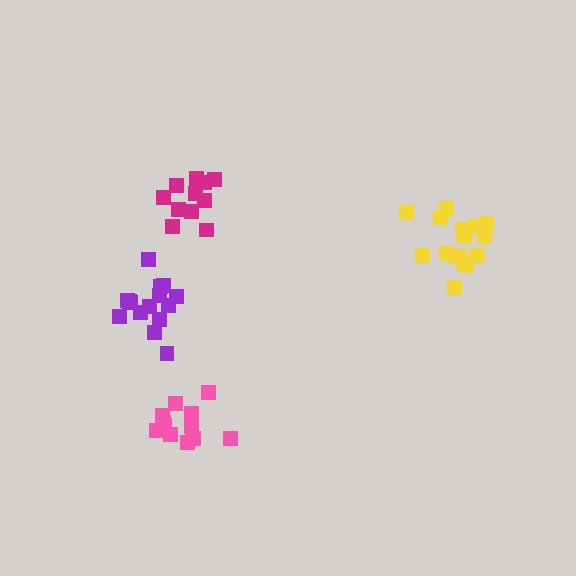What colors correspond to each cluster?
The clusters are colored: magenta, purple, pink, yellow.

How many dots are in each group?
Group 1: 11 dots, Group 2: 15 dots, Group 3: 12 dots, Group 4: 16 dots (54 total).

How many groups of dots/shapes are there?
There are 4 groups.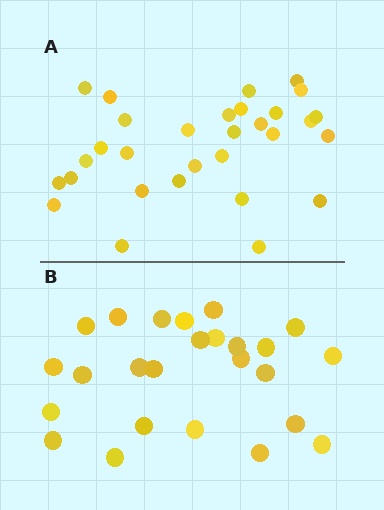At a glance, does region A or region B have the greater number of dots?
Region A (the top region) has more dots.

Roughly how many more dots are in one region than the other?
Region A has about 5 more dots than region B.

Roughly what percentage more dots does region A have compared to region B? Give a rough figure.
About 20% more.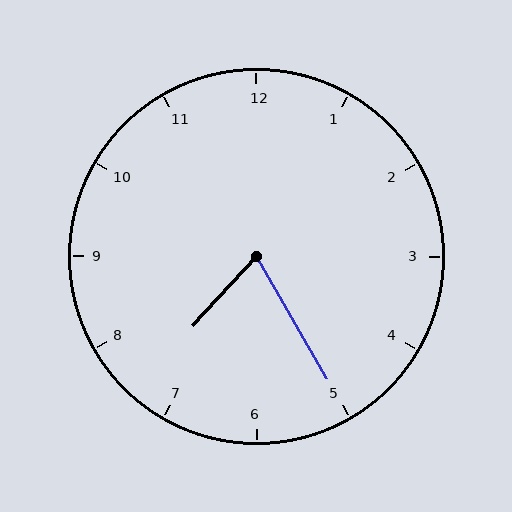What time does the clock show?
7:25.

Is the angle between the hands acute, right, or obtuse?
It is acute.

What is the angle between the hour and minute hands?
Approximately 72 degrees.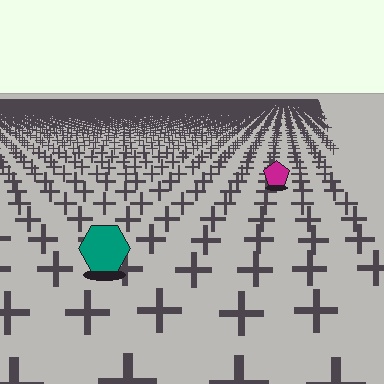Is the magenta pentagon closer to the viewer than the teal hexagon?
No. The teal hexagon is closer — you can tell from the texture gradient: the ground texture is coarser near it.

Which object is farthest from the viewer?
The magenta pentagon is farthest from the viewer. It appears smaller and the ground texture around it is denser.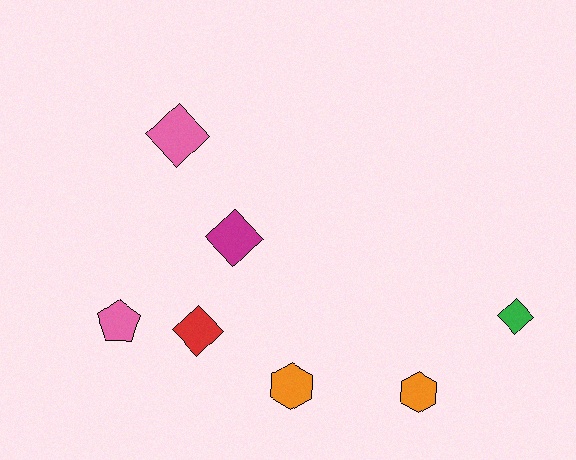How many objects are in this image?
There are 7 objects.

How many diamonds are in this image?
There are 4 diamonds.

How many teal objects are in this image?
There are no teal objects.